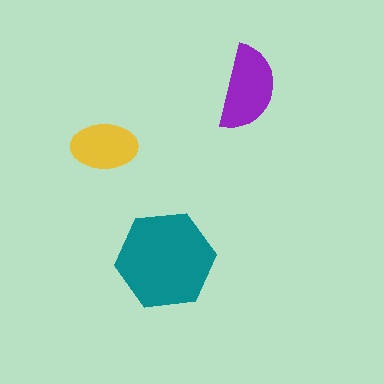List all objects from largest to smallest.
The teal hexagon, the purple semicircle, the yellow ellipse.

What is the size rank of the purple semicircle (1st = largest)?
2nd.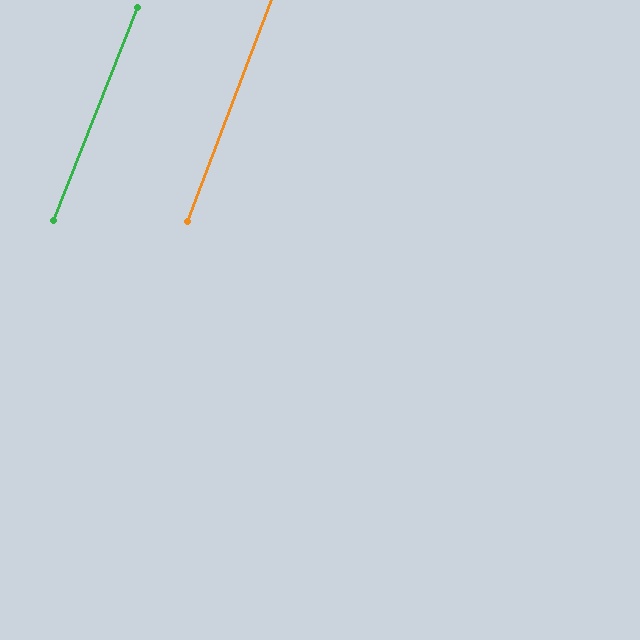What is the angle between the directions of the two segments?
Approximately 1 degree.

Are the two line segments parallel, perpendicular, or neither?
Parallel — their directions differ by only 1.0°.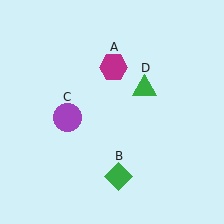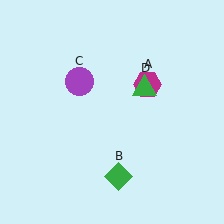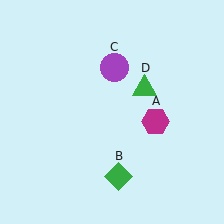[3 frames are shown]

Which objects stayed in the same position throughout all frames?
Green diamond (object B) and green triangle (object D) remained stationary.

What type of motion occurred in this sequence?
The magenta hexagon (object A), purple circle (object C) rotated clockwise around the center of the scene.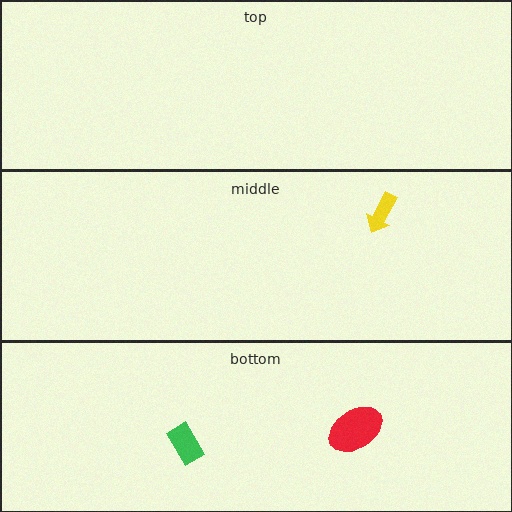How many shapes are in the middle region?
1.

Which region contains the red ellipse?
The bottom region.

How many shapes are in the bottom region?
2.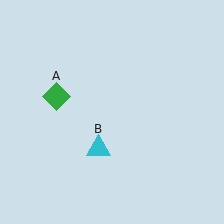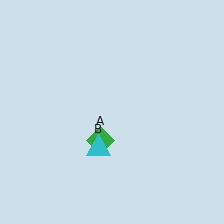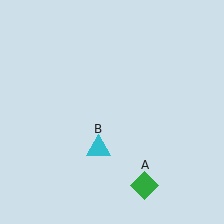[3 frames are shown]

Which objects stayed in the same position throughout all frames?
Cyan triangle (object B) remained stationary.